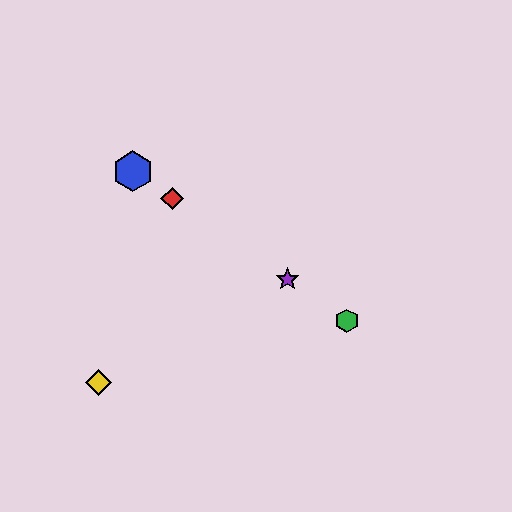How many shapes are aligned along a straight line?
4 shapes (the red diamond, the blue hexagon, the green hexagon, the purple star) are aligned along a straight line.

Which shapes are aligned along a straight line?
The red diamond, the blue hexagon, the green hexagon, the purple star are aligned along a straight line.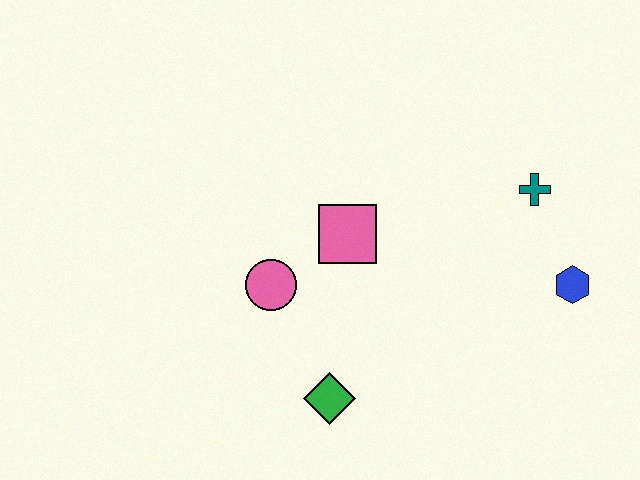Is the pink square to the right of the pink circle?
Yes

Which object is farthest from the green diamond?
The teal cross is farthest from the green diamond.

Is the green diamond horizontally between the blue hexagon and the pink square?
No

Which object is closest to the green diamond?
The pink circle is closest to the green diamond.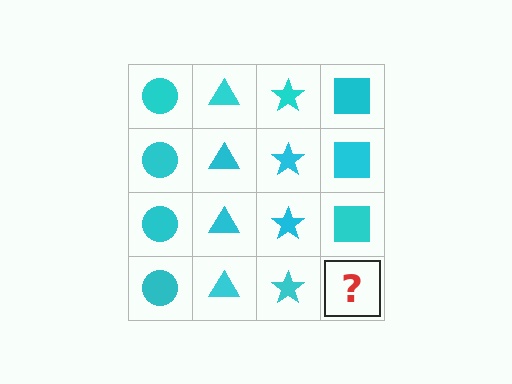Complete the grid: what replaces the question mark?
The question mark should be replaced with a cyan square.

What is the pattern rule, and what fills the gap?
The rule is that each column has a consistent shape. The gap should be filled with a cyan square.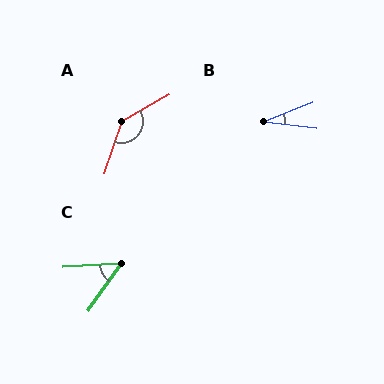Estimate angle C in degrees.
Approximately 51 degrees.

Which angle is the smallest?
B, at approximately 28 degrees.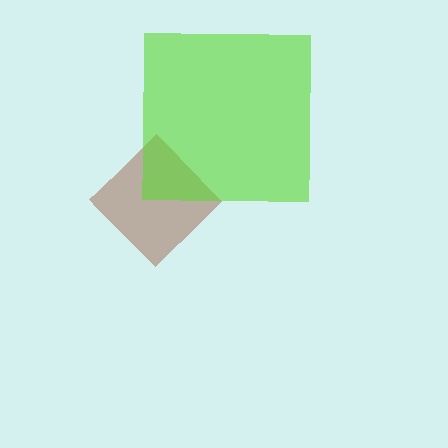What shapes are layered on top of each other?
The layered shapes are: a brown diamond, a lime square.